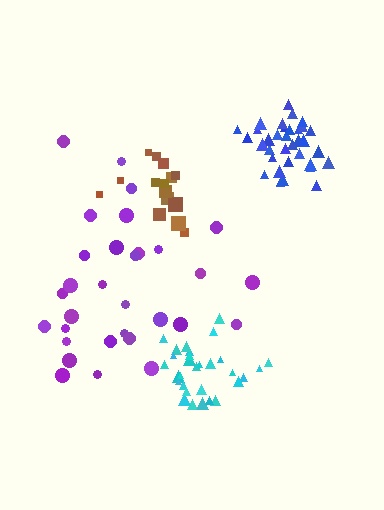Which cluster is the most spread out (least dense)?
Purple.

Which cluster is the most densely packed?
Blue.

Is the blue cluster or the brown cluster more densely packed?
Blue.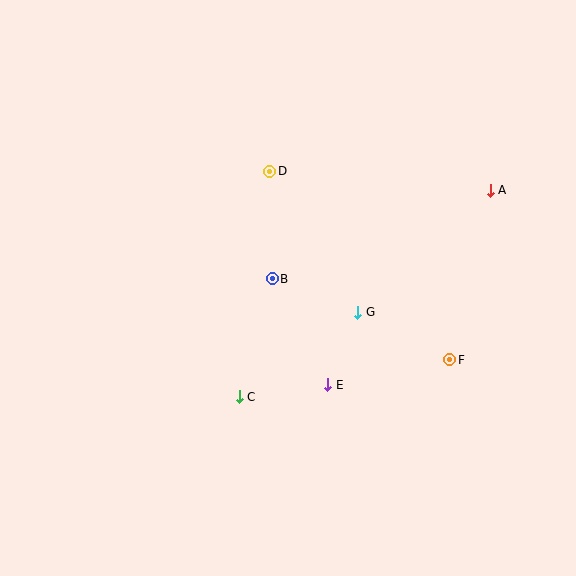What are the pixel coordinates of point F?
Point F is at (450, 360).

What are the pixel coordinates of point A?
Point A is at (490, 190).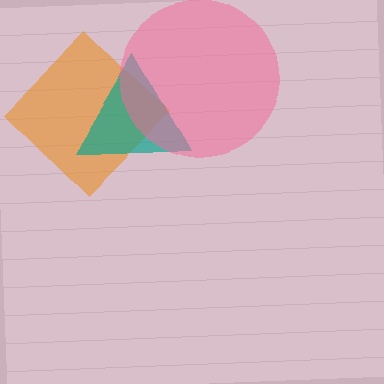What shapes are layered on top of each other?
The layered shapes are: an orange diamond, a teal triangle, a pink circle.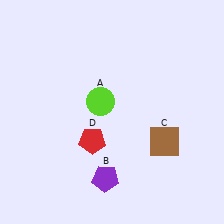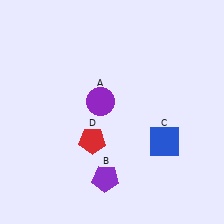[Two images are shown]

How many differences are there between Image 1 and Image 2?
There are 2 differences between the two images.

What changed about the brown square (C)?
In Image 1, C is brown. In Image 2, it changed to blue.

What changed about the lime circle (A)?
In Image 1, A is lime. In Image 2, it changed to purple.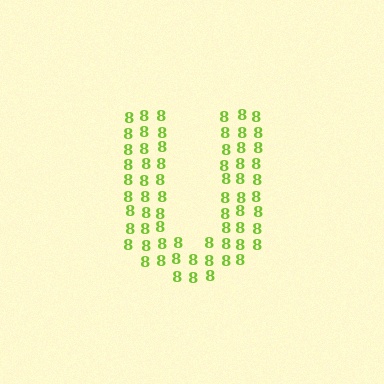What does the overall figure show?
The overall figure shows the letter U.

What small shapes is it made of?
It is made of small digit 8's.